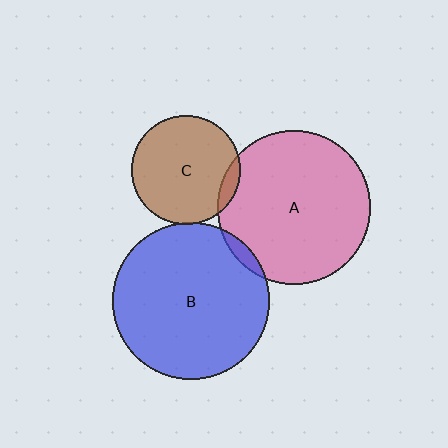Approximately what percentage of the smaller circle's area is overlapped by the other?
Approximately 5%.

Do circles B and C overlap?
Yes.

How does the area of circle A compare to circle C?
Approximately 2.0 times.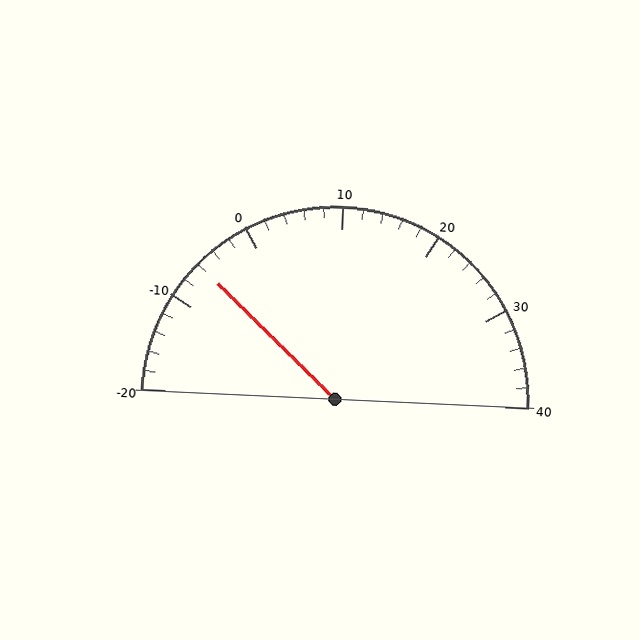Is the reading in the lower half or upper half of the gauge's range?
The reading is in the lower half of the range (-20 to 40).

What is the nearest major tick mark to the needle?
The nearest major tick mark is -10.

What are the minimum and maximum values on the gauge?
The gauge ranges from -20 to 40.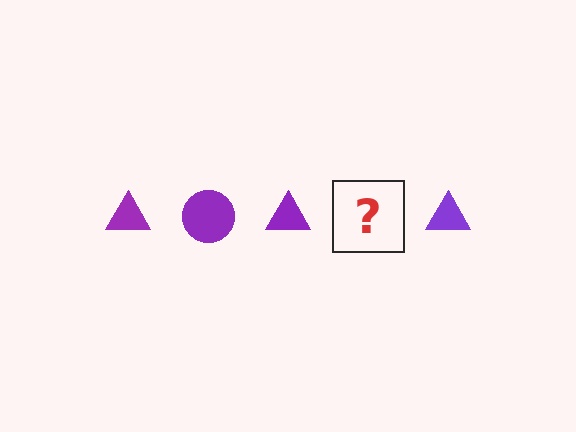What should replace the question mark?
The question mark should be replaced with a purple circle.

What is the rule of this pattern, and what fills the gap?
The rule is that the pattern cycles through triangle, circle shapes in purple. The gap should be filled with a purple circle.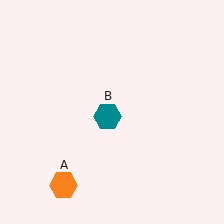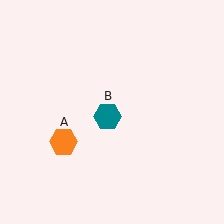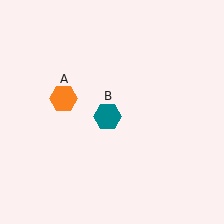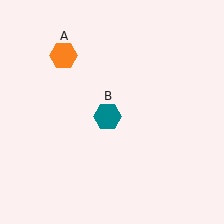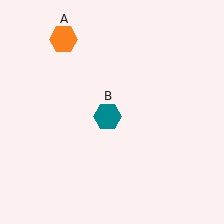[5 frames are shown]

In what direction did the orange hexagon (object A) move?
The orange hexagon (object A) moved up.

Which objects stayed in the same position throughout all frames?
Teal hexagon (object B) remained stationary.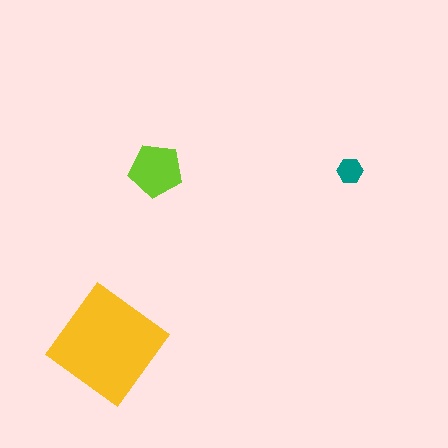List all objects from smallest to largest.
The teal hexagon, the lime pentagon, the yellow diamond.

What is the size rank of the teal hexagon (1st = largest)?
3rd.